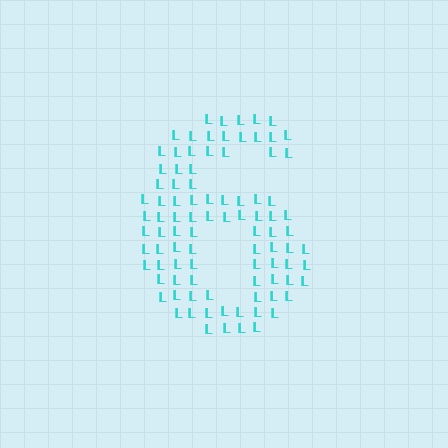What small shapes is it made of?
It is made of small letter L's.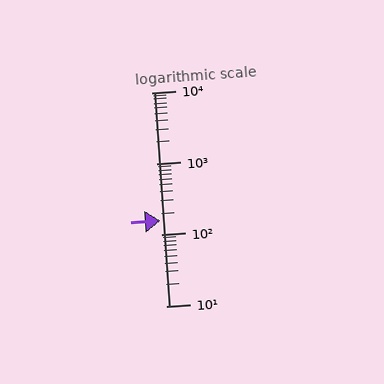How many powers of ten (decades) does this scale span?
The scale spans 3 decades, from 10 to 10000.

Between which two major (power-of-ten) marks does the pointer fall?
The pointer is between 100 and 1000.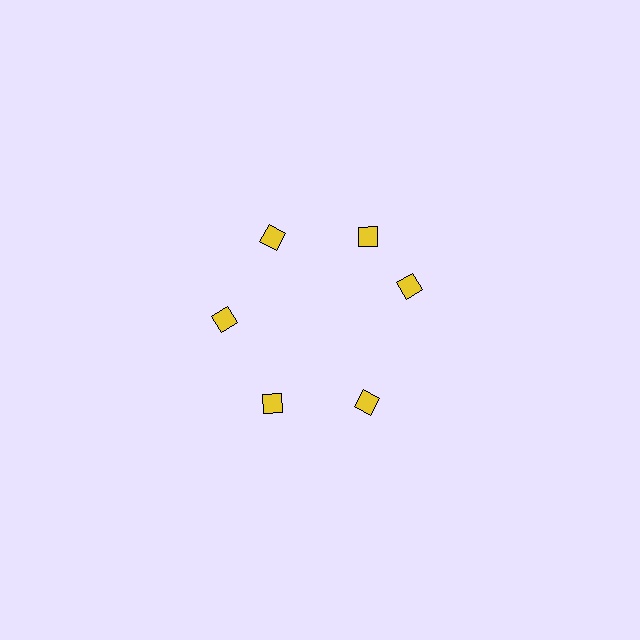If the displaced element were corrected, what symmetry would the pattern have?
It would have 6-fold rotational symmetry — the pattern would map onto itself every 60 degrees.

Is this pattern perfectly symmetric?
No. The 6 yellow diamonds are arranged in a ring, but one element near the 3 o'clock position is rotated out of alignment along the ring, breaking the 6-fold rotational symmetry.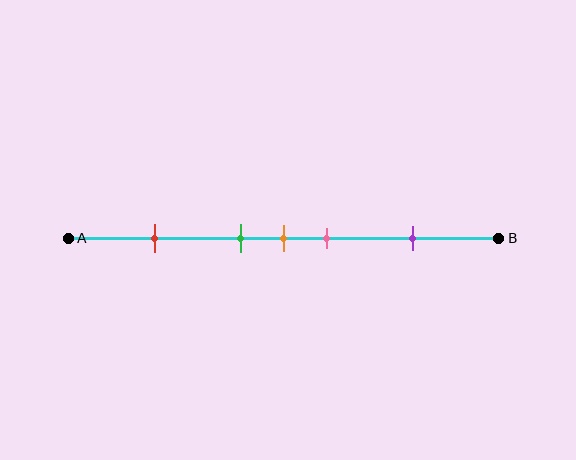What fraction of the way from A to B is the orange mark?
The orange mark is approximately 50% (0.5) of the way from A to B.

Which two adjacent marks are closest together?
The green and orange marks are the closest adjacent pair.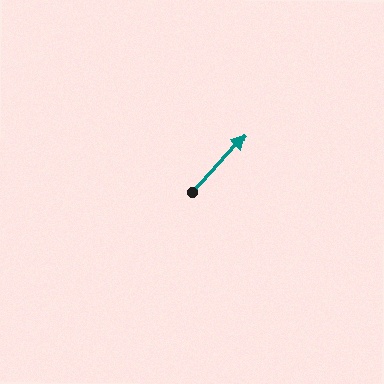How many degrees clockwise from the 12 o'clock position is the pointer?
Approximately 43 degrees.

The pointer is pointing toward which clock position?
Roughly 1 o'clock.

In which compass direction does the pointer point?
Northeast.